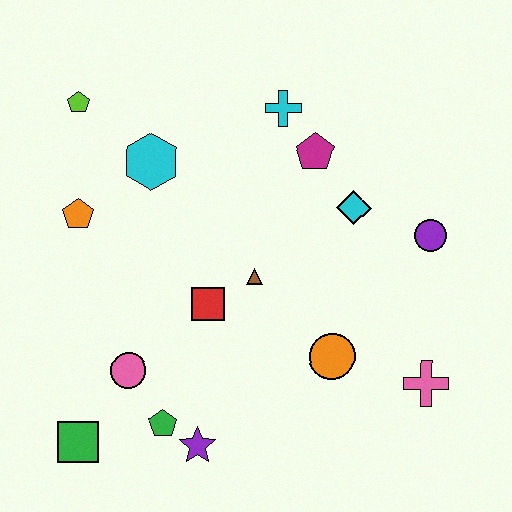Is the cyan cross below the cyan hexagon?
No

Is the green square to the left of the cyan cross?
Yes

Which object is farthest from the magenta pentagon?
The green square is farthest from the magenta pentagon.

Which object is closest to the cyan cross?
The magenta pentagon is closest to the cyan cross.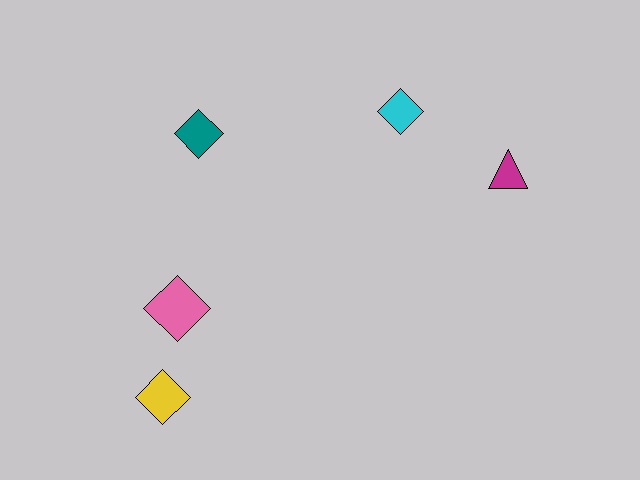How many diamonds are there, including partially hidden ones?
There are 4 diamonds.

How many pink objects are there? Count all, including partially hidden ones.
There is 1 pink object.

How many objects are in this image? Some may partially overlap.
There are 5 objects.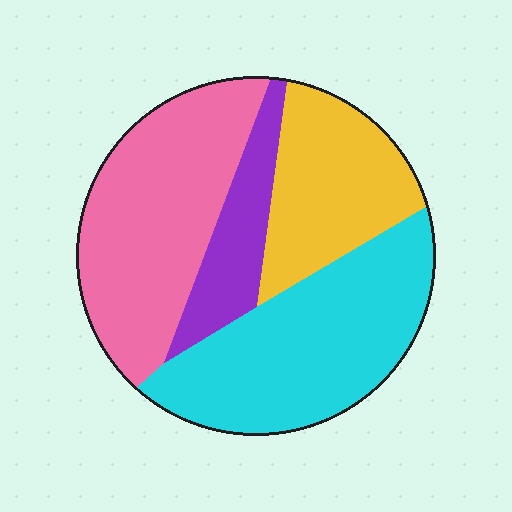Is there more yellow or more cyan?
Cyan.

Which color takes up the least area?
Purple, at roughly 10%.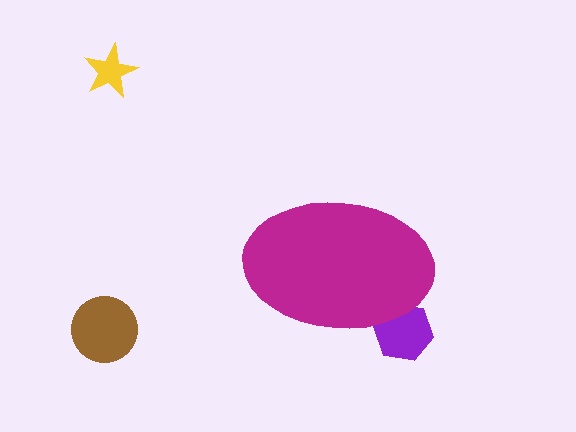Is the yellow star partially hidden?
No, the yellow star is fully visible.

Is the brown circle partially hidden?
No, the brown circle is fully visible.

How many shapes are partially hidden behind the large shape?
1 shape is partially hidden.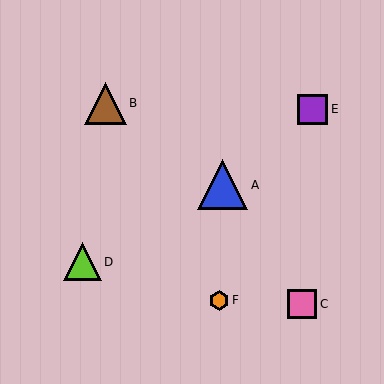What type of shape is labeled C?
Shape C is a pink square.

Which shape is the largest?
The blue triangle (labeled A) is the largest.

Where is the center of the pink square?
The center of the pink square is at (302, 304).